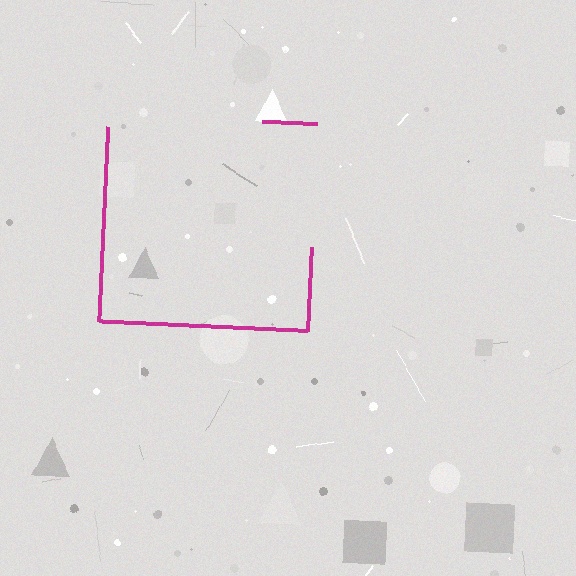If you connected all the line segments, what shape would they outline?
They would outline a square.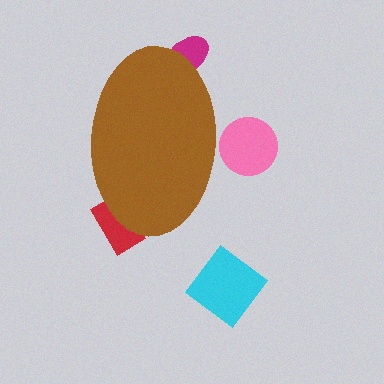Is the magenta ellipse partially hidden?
Yes, the magenta ellipse is partially hidden behind the brown ellipse.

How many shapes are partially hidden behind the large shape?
3 shapes are partially hidden.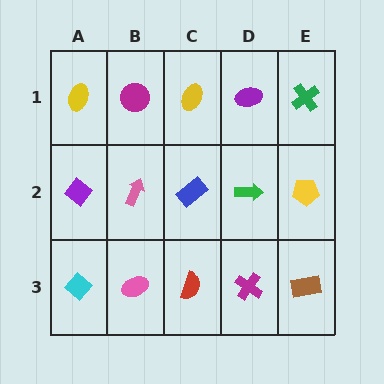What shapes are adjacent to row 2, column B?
A magenta circle (row 1, column B), a pink ellipse (row 3, column B), a purple diamond (row 2, column A), a blue rectangle (row 2, column C).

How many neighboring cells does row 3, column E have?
2.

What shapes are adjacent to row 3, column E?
A yellow pentagon (row 2, column E), a magenta cross (row 3, column D).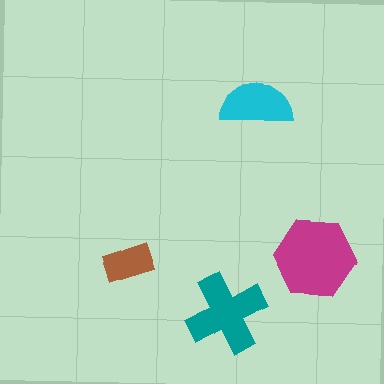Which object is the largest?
The magenta hexagon.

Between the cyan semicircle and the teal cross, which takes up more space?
The teal cross.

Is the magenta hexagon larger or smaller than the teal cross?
Larger.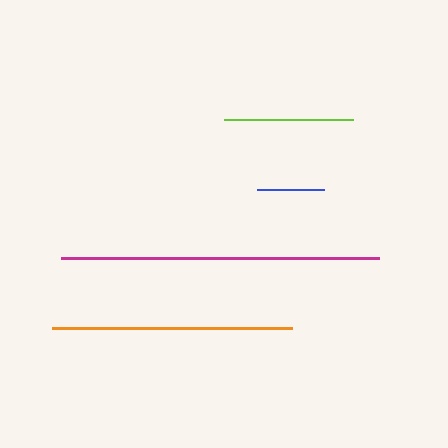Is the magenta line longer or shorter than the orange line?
The magenta line is longer than the orange line.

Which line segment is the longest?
The magenta line is the longest at approximately 318 pixels.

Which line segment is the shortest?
The blue line is the shortest at approximately 67 pixels.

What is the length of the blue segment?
The blue segment is approximately 67 pixels long.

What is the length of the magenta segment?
The magenta segment is approximately 318 pixels long.